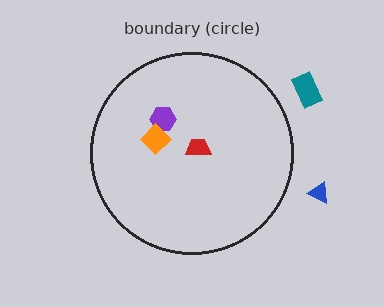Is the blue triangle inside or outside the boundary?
Outside.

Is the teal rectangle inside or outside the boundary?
Outside.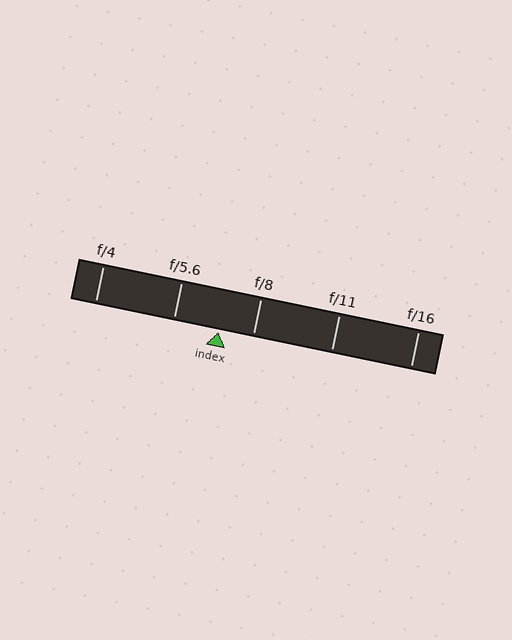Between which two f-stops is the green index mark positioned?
The index mark is between f/5.6 and f/8.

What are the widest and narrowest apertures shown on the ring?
The widest aperture shown is f/4 and the narrowest is f/16.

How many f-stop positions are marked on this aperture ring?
There are 5 f-stop positions marked.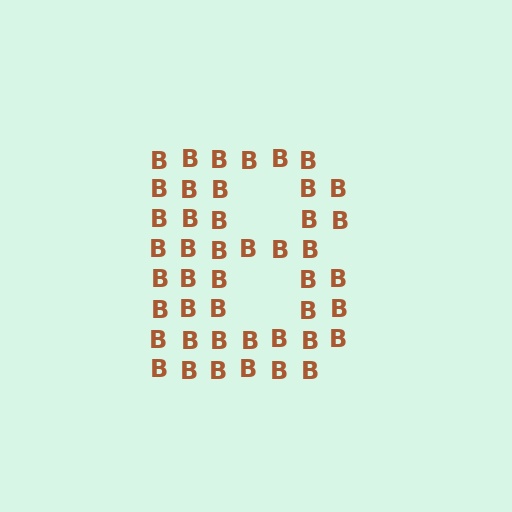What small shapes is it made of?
It is made of small letter B's.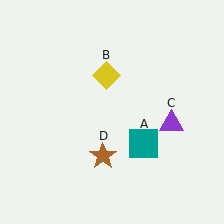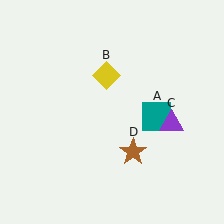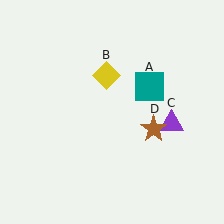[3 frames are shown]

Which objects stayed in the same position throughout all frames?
Yellow diamond (object B) and purple triangle (object C) remained stationary.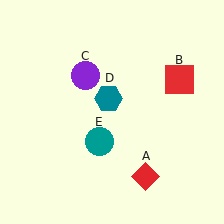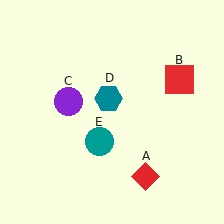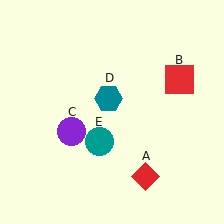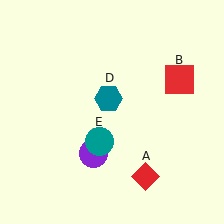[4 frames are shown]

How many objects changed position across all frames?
1 object changed position: purple circle (object C).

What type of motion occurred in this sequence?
The purple circle (object C) rotated counterclockwise around the center of the scene.